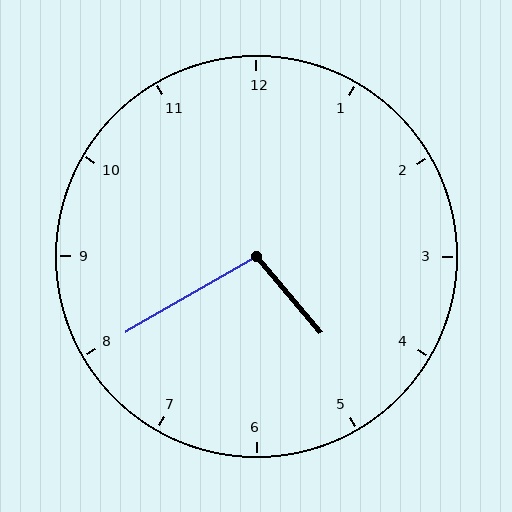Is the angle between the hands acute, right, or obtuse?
It is obtuse.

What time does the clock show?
4:40.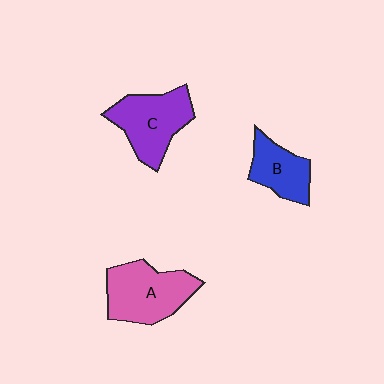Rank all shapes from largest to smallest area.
From largest to smallest: A (pink), C (purple), B (blue).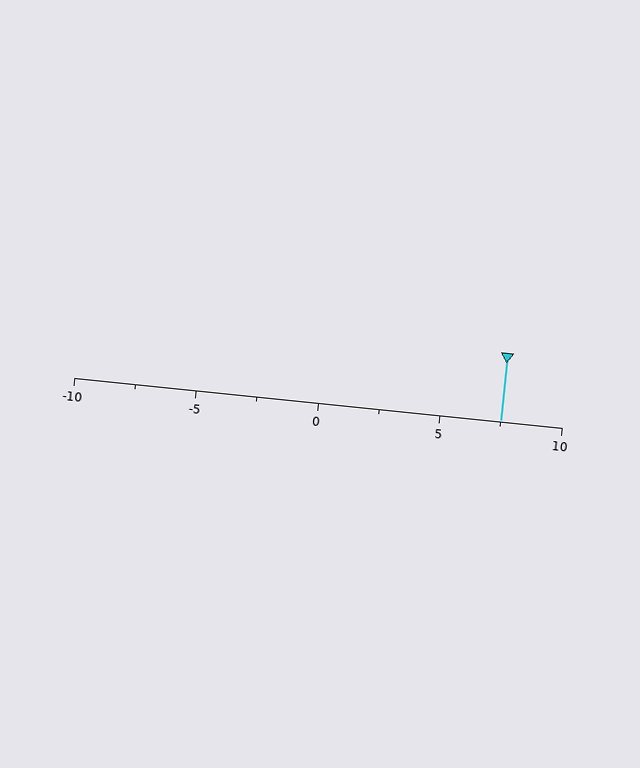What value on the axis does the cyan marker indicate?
The marker indicates approximately 7.5.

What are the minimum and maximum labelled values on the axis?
The axis runs from -10 to 10.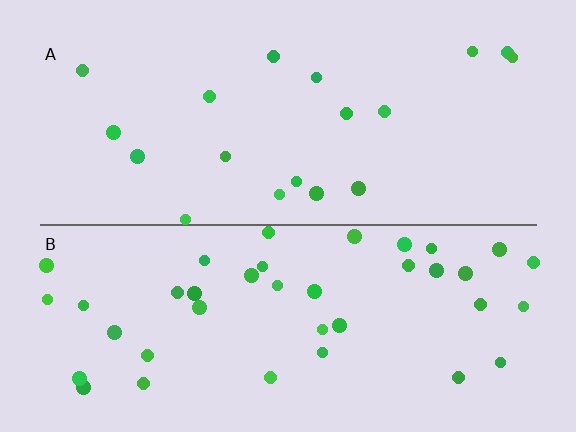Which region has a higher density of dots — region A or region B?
B (the bottom).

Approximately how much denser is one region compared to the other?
Approximately 2.1× — region B over region A.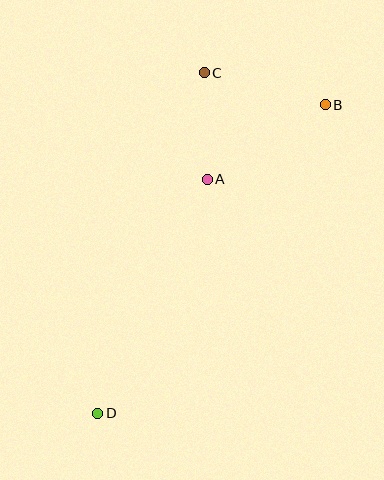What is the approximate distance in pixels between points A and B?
The distance between A and B is approximately 139 pixels.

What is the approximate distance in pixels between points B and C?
The distance between B and C is approximately 125 pixels.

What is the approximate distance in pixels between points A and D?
The distance between A and D is approximately 258 pixels.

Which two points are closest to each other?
Points A and C are closest to each other.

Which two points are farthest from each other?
Points B and D are farthest from each other.